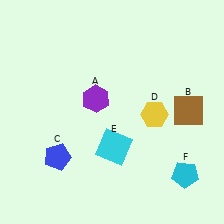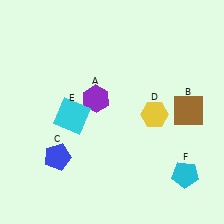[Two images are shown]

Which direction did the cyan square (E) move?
The cyan square (E) moved left.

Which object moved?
The cyan square (E) moved left.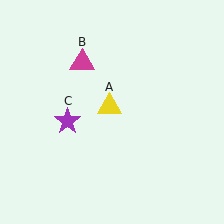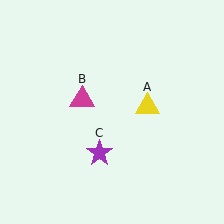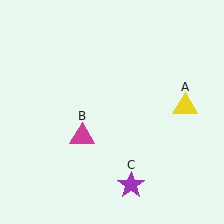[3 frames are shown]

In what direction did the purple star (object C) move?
The purple star (object C) moved down and to the right.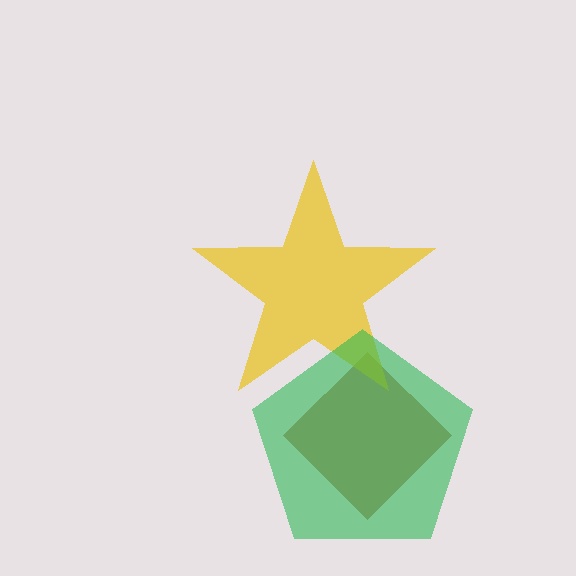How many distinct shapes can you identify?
There are 3 distinct shapes: a brown diamond, a yellow star, a green pentagon.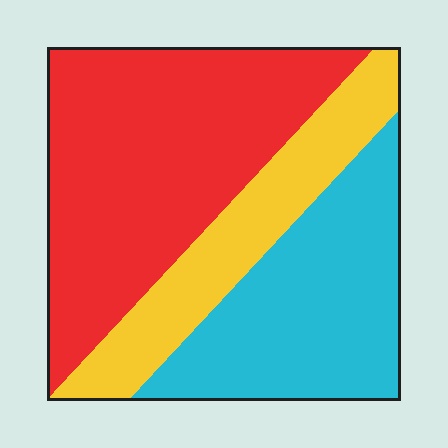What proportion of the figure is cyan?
Cyan covers around 30% of the figure.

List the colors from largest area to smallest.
From largest to smallest: red, cyan, yellow.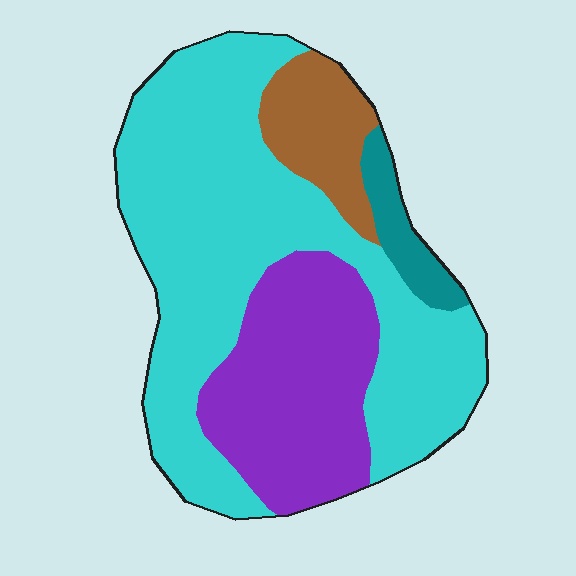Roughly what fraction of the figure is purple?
Purple covers around 25% of the figure.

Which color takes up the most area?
Cyan, at roughly 60%.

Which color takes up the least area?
Teal, at roughly 5%.